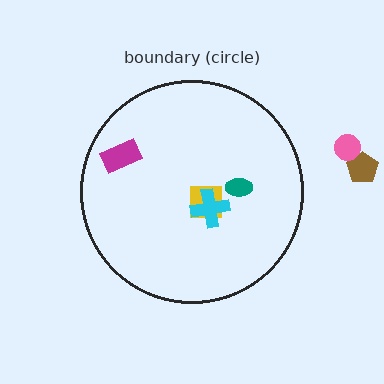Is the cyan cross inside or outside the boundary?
Inside.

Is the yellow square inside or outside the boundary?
Inside.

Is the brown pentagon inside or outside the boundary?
Outside.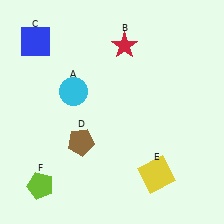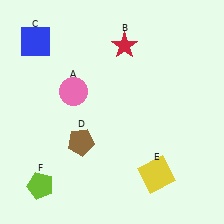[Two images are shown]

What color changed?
The circle (A) changed from cyan in Image 1 to pink in Image 2.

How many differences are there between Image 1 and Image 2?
There is 1 difference between the two images.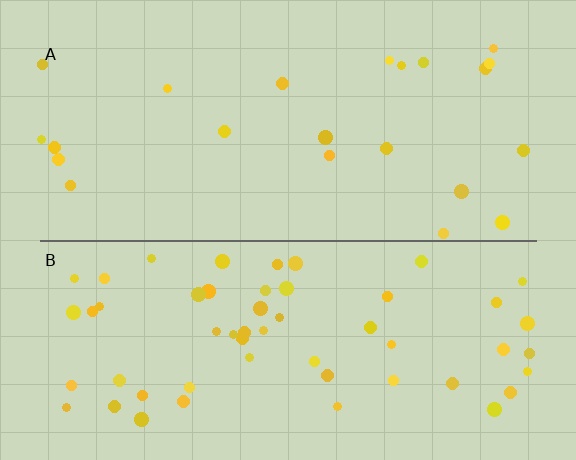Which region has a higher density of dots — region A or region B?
B (the bottom).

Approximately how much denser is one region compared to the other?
Approximately 2.5× — region B over region A.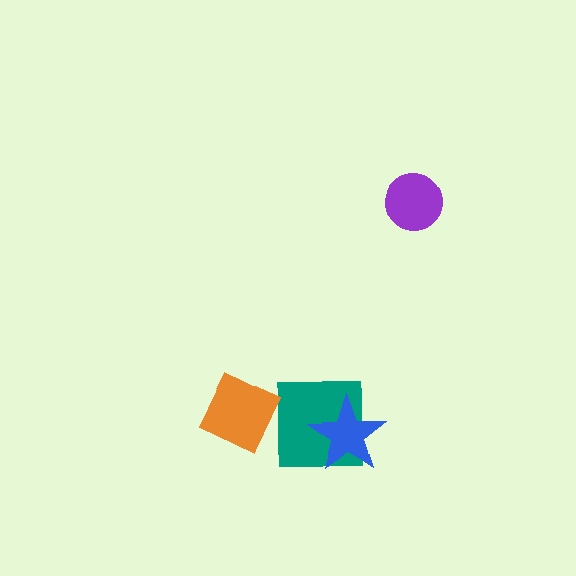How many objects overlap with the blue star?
1 object overlaps with the blue star.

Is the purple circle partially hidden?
No, no other shape covers it.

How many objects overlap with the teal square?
1 object overlaps with the teal square.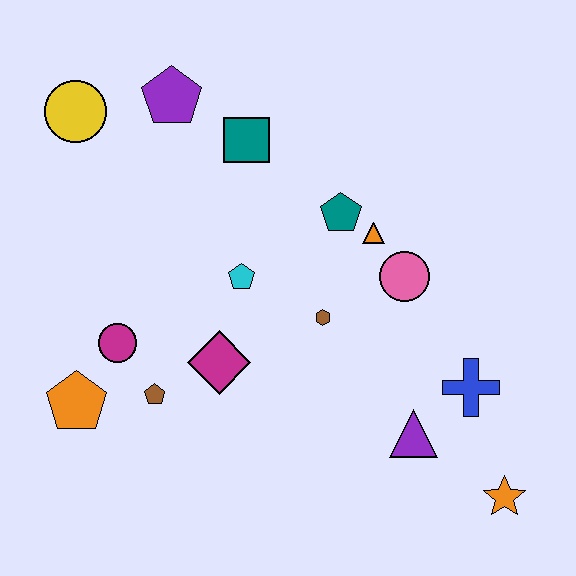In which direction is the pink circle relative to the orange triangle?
The pink circle is below the orange triangle.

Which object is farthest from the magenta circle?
The orange star is farthest from the magenta circle.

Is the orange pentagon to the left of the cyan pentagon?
Yes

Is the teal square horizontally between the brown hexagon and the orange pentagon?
Yes